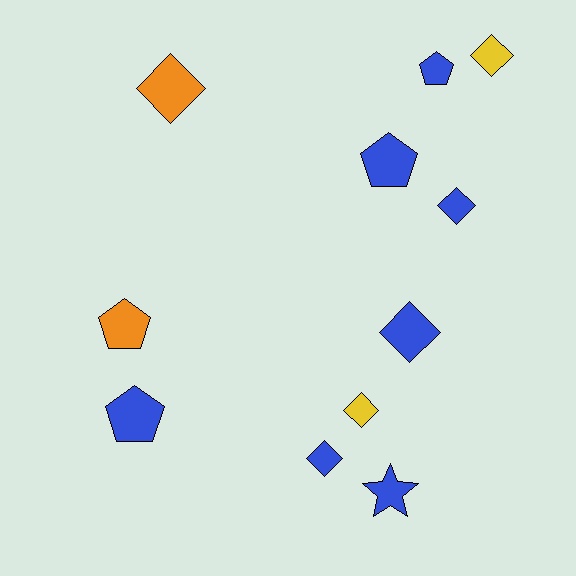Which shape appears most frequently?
Diamond, with 6 objects.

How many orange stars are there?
There are no orange stars.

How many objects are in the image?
There are 11 objects.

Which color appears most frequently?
Blue, with 7 objects.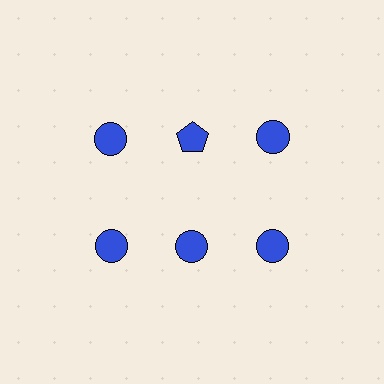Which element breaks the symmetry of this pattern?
The blue pentagon in the top row, second from left column breaks the symmetry. All other shapes are blue circles.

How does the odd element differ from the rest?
It has a different shape: pentagon instead of circle.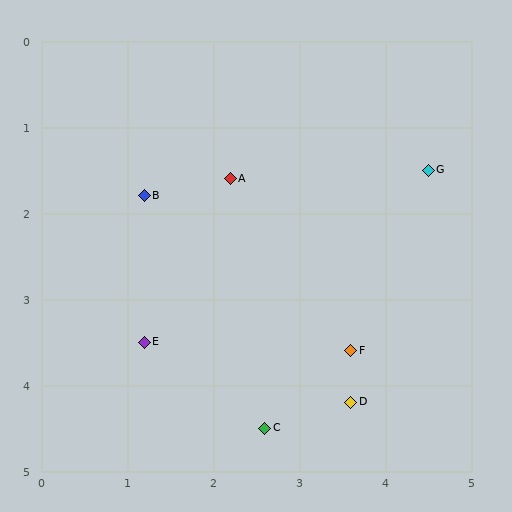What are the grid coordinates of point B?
Point B is at approximately (1.2, 1.8).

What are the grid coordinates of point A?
Point A is at approximately (2.2, 1.6).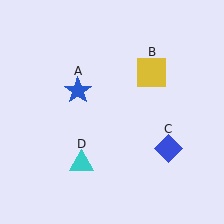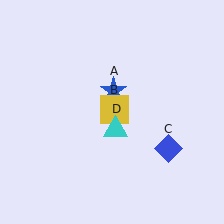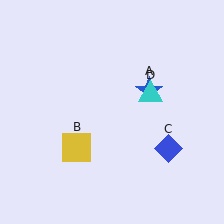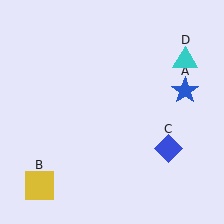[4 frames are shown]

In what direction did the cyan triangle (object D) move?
The cyan triangle (object D) moved up and to the right.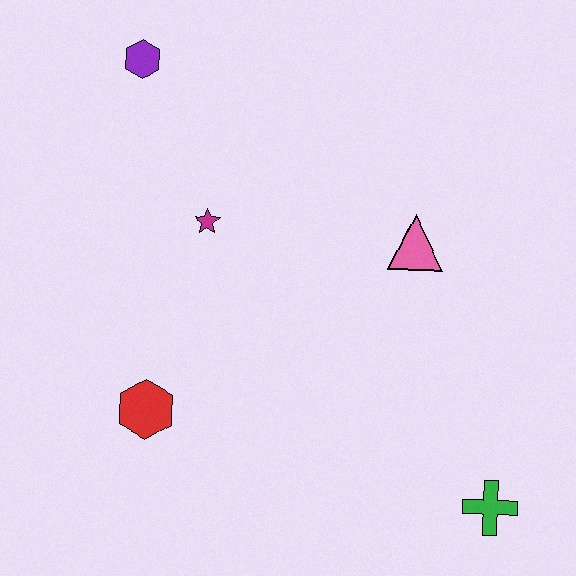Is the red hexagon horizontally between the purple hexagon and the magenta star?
Yes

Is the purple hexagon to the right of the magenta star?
No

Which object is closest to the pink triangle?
The magenta star is closest to the pink triangle.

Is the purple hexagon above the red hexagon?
Yes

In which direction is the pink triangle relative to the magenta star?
The pink triangle is to the right of the magenta star.